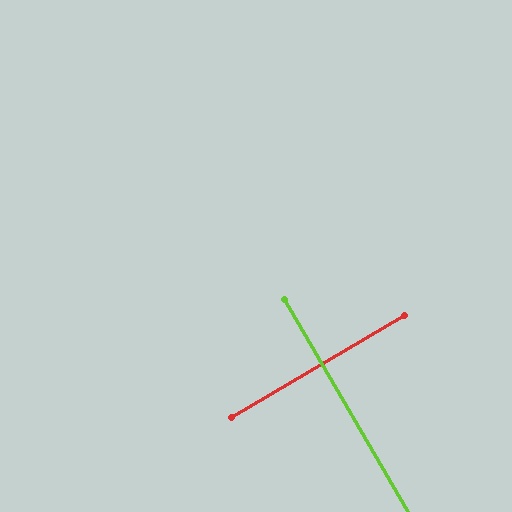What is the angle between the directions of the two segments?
Approximately 90 degrees.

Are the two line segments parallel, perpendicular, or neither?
Perpendicular — they meet at approximately 90°.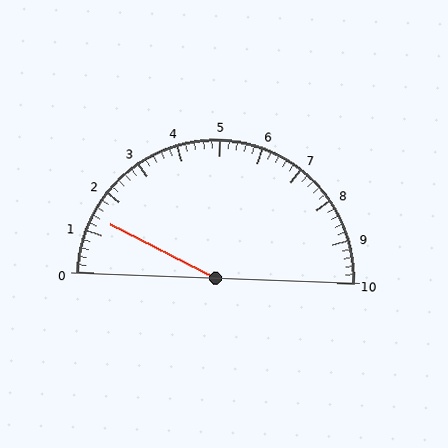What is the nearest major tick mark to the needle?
The nearest major tick mark is 1.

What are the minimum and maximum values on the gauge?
The gauge ranges from 0 to 10.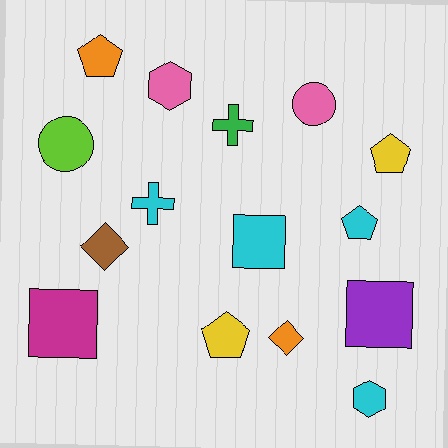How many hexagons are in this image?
There are 2 hexagons.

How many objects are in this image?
There are 15 objects.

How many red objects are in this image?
There are no red objects.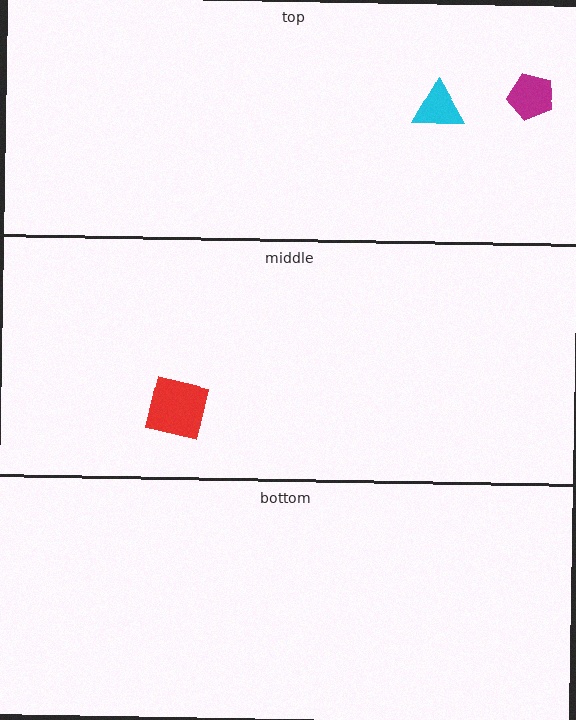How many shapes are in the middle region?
1.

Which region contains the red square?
The middle region.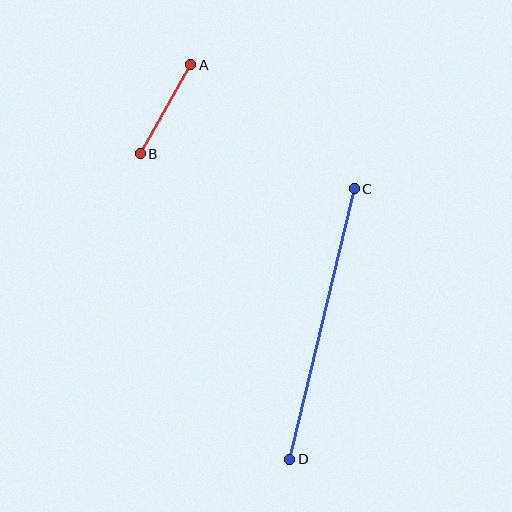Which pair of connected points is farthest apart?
Points C and D are farthest apart.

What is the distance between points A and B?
The distance is approximately 103 pixels.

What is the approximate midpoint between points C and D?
The midpoint is at approximately (322, 324) pixels.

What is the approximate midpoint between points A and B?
The midpoint is at approximately (165, 109) pixels.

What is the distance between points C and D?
The distance is approximately 278 pixels.